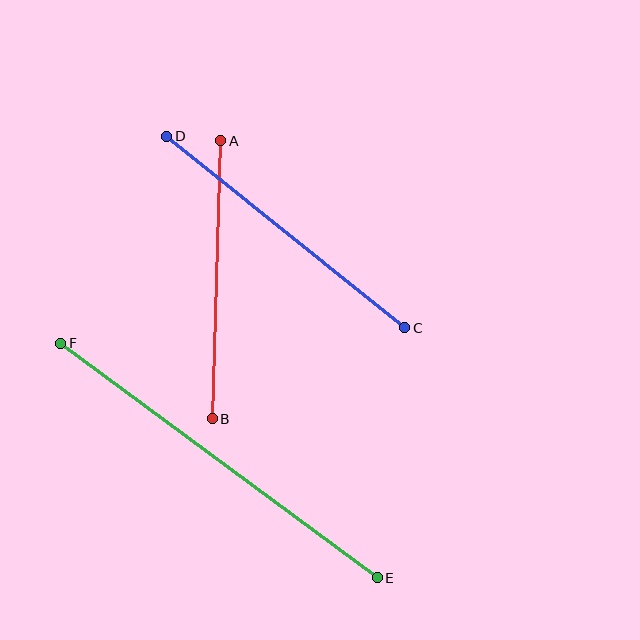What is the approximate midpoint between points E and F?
The midpoint is at approximately (219, 460) pixels.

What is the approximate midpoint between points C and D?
The midpoint is at approximately (286, 232) pixels.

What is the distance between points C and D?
The distance is approximately 306 pixels.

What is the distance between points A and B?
The distance is approximately 278 pixels.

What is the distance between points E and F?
The distance is approximately 394 pixels.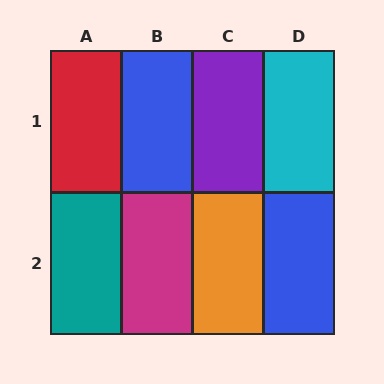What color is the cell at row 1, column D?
Cyan.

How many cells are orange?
1 cell is orange.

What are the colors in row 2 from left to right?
Teal, magenta, orange, blue.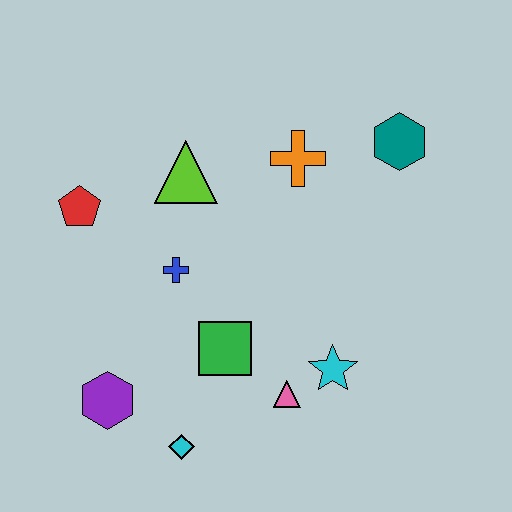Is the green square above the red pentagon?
No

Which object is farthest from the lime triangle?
The cyan diamond is farthest from the lime triangle.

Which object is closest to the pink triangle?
The cyan star is closest to the pink triangle.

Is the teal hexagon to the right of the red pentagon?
Yes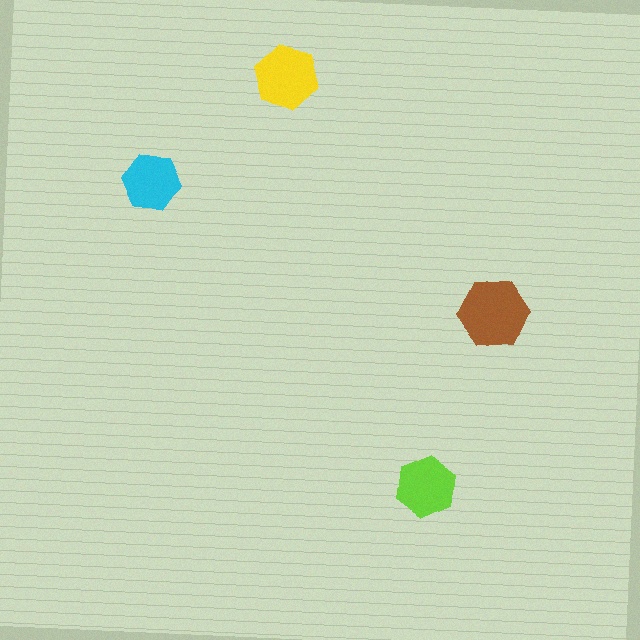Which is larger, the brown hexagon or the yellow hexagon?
The brown one.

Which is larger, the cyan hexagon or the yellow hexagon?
The yellow one.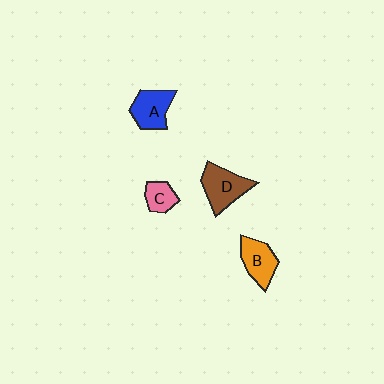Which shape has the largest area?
Shape D (brown).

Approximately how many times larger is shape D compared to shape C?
Approximately 1.9 times.